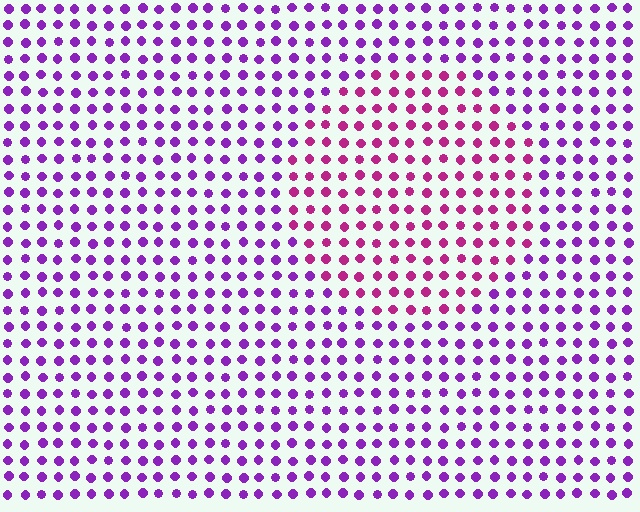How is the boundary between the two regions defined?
The boundary is defined purely by a slight shift in hue (about 39 degrees). Spacing, size, and orientation are identical on both sides.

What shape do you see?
I see a circle.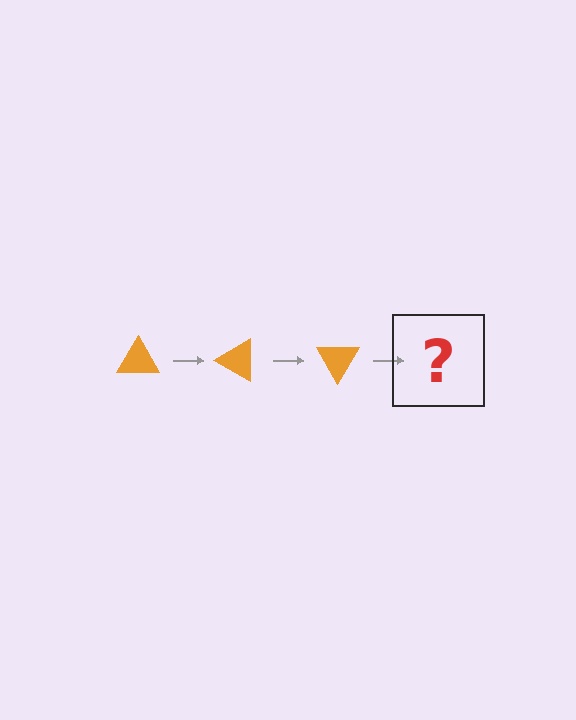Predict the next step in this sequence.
The next step is an orange triangle rotated 90 degrees.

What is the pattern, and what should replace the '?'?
The pattern is that the triangle rotates 30 degrees each step. The '?' should be an orange triangle rotated 90 degrees.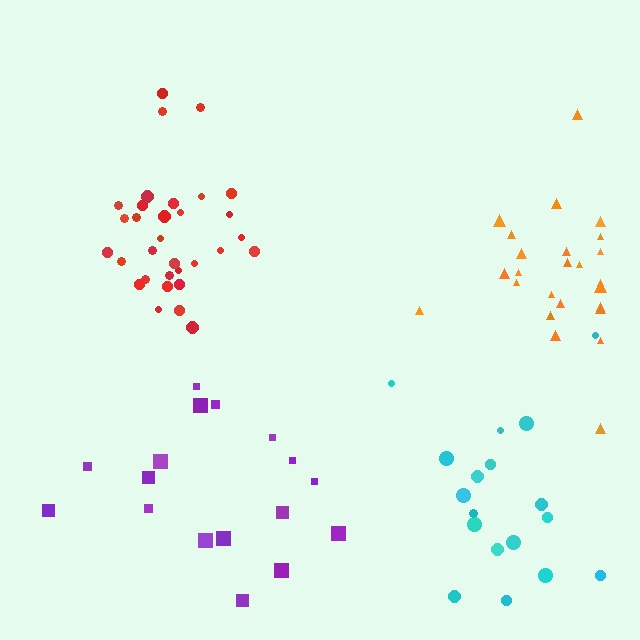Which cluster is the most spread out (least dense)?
Purple.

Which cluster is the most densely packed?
Red.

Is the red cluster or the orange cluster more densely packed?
Red.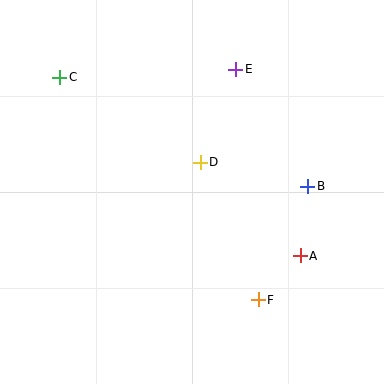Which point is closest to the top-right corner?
Point E is closest to the top-right corner.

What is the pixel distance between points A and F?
The distance between A and F is 61 pixels.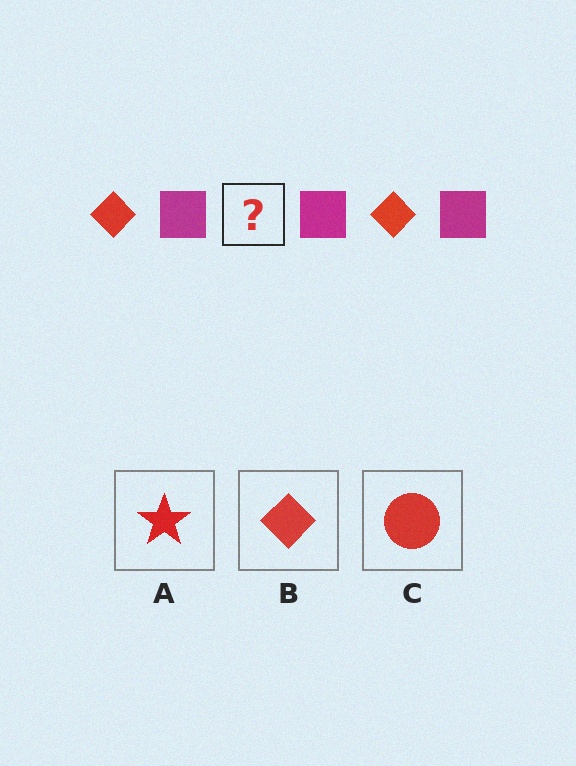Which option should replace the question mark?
Option B.